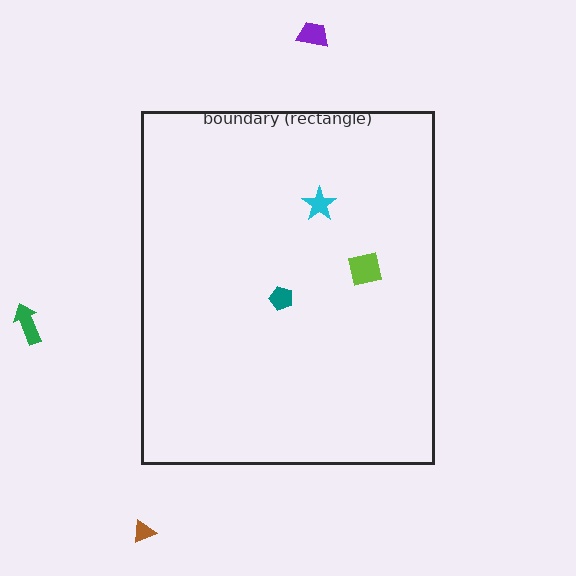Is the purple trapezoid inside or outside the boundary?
Outside.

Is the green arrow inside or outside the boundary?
Outside.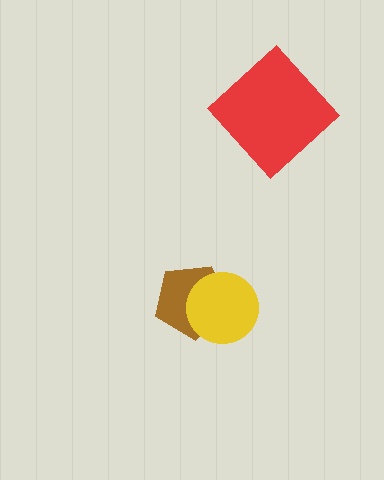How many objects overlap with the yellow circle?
1 object overlaps with the yellow circle.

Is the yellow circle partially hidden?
No, no other shape covers it.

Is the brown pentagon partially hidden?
Yes, it is partially covered by another shape.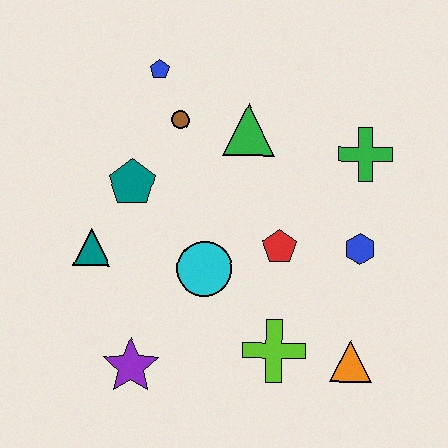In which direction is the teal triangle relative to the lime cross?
The teal triangle is to the left of the lime cross.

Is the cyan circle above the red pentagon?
No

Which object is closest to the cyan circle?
The red pentagon is closest to the cyan circle.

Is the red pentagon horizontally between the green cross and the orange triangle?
No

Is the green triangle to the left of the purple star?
No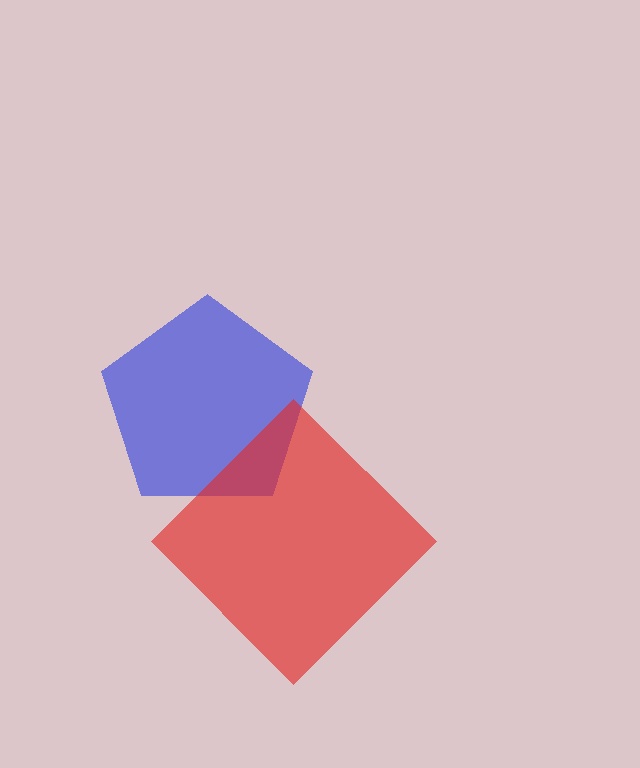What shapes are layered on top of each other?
The layered shapes are: a blue pentagon, a red diamond.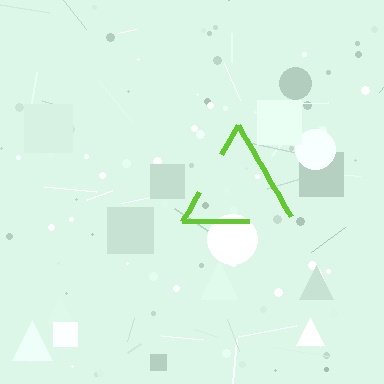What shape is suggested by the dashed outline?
The dashed outline suggests a triangle.